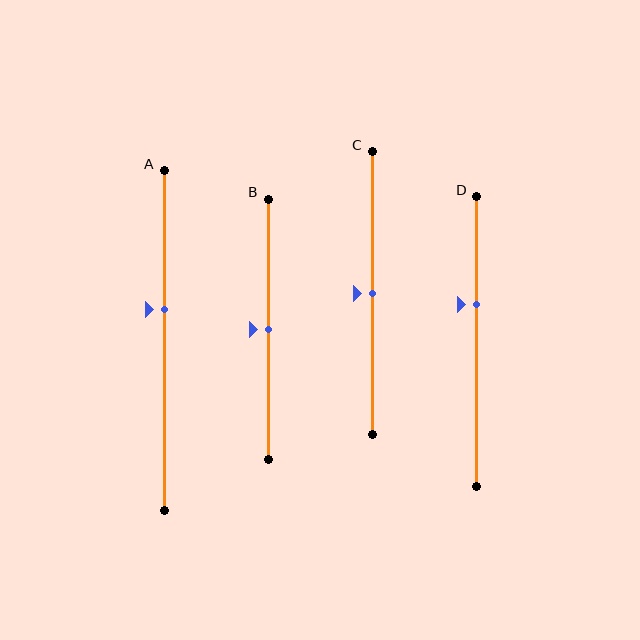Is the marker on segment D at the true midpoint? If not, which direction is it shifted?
No, the marker on segment D is shifted upward by about 13% of the segment length.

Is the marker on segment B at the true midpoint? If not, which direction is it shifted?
Yes, the marker on segment B is at the true midpoint.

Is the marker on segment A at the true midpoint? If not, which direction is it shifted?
No, the marker on segment A is shifted upward by about 9% of the segment length.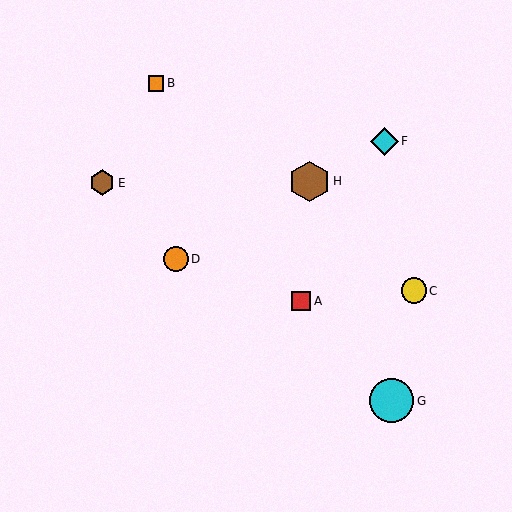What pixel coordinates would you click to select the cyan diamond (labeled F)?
Click at (385, 141) to select the cyan diamond F.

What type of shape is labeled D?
Shape D is an orange circle.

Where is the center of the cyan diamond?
The center of the cyan diamond is at (385, 141).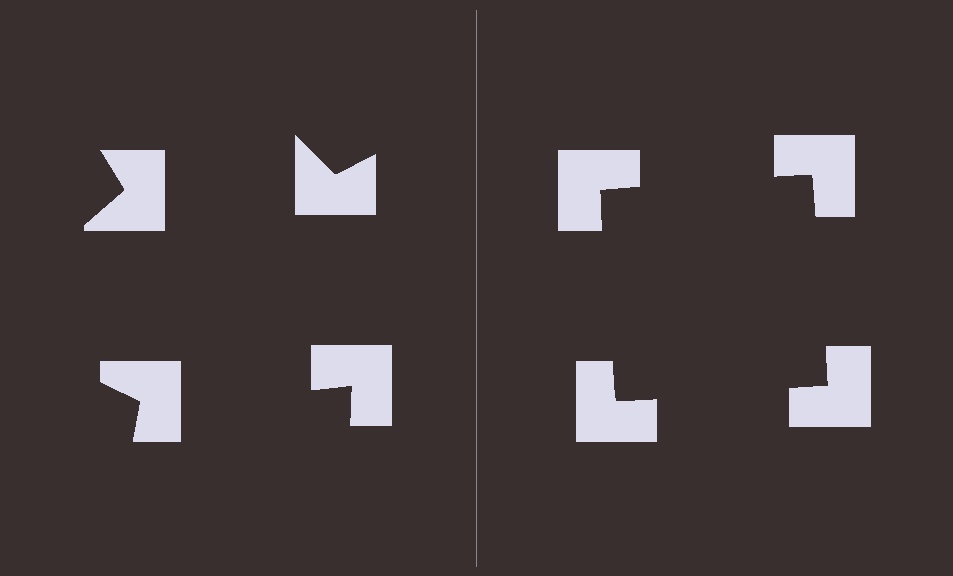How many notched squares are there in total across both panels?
8 — 4 on each side.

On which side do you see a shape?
An illusory square appears on the right side. On the left side the wedge cuts are rotated, so no coherent shape forms.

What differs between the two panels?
The notched squares are positioned identically on both sides; only the wedge orientations differ. On the right they align to a square; on the left they are misaligned.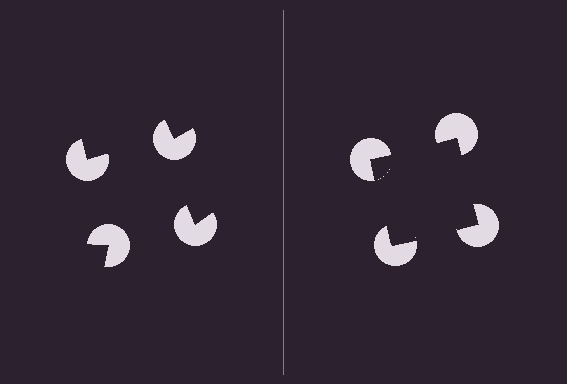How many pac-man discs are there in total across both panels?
8 — 4 on each side.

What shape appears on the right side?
An illusory square.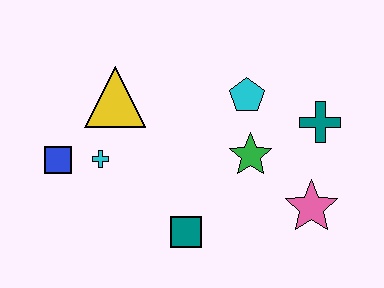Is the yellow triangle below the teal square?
No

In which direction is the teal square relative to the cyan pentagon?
The teal square is below the cyan pentagon.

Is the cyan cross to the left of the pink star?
Yes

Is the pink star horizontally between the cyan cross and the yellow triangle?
No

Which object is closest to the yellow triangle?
The cyan cross is closest to the yellow triangle.